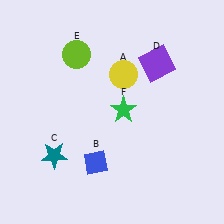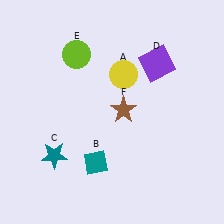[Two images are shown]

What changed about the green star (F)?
In Image 1, F is green. In Image 2, it changed to brown.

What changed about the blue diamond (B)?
In Image 1, B is blue. In Image 2, it changed to teal.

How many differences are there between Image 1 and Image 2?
There are 2 differences between the two images.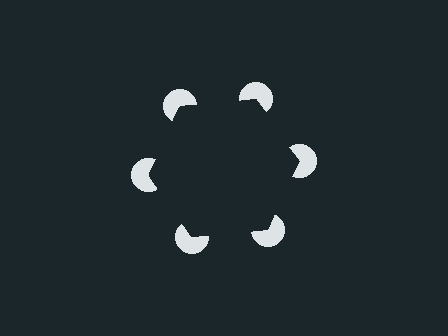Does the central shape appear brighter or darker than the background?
It typically appears slightly darker than the background, even though no actual brightness change is drawn.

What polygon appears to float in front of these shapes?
An illusory hexagon — its edges are inferred from the aligned wedge cuts in the pac-man discs, not physically drawn.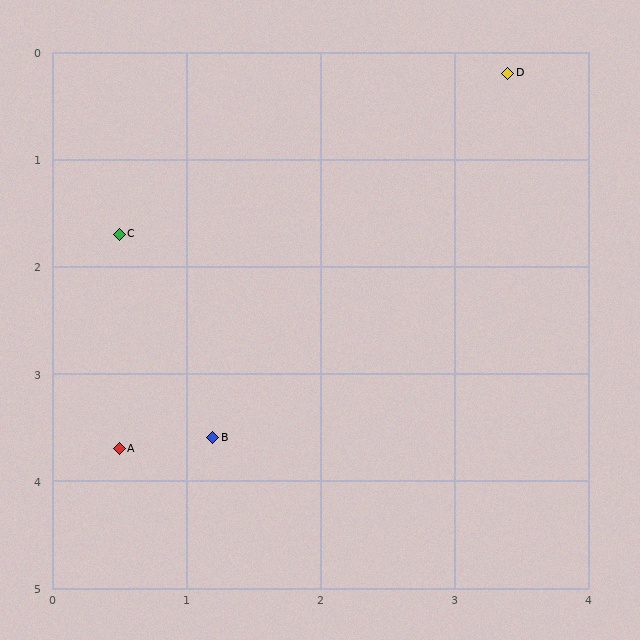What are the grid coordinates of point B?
Point B is at approximately (1.2, 3.6).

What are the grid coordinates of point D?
Point D is at approximately (3.4, 0.2).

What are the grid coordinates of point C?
Point C is at approximately (0.5, 1.7).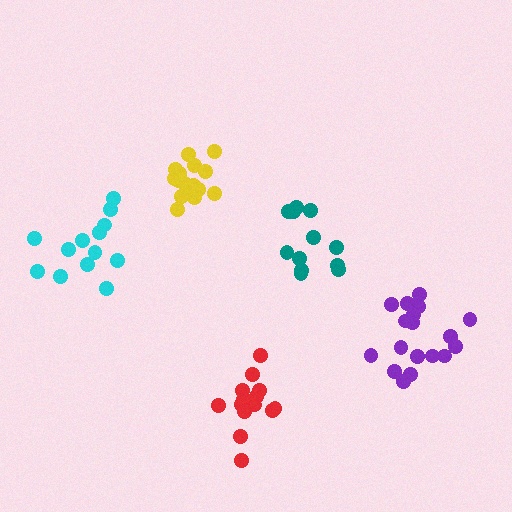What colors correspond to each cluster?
The clusters are colored: purple, yellow, red, teal, cyan.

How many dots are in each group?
Group 1: 18 dots, Group 2: 16 dots, Group 3: 15 dots, Group 4: 12 dots, Group 5: 13 dots (74 total).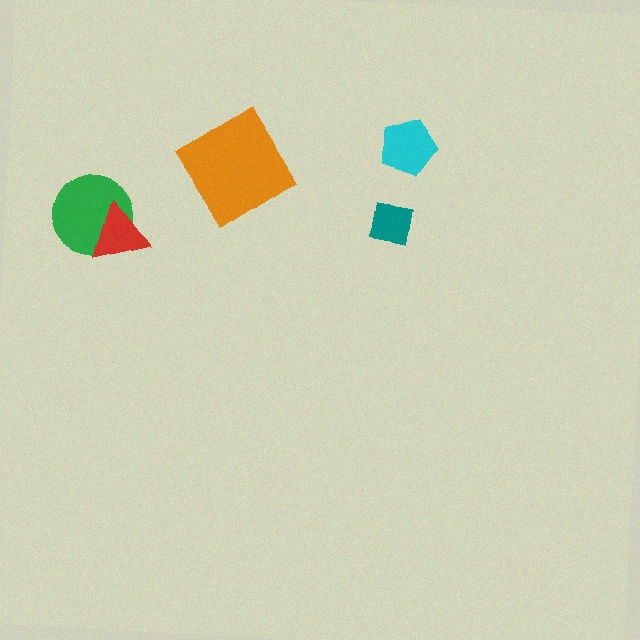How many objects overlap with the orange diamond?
0 objects overlap with the orange diamond.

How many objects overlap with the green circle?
1 object overlaps with the green circle.